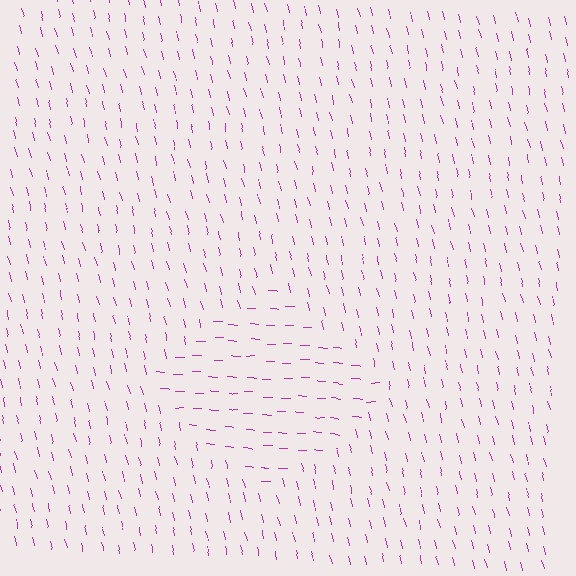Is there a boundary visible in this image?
Yes, there is a texture boundary formed by a change in line orientation.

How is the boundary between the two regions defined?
The boundary is defined purely by a change in line orientation (approximately 74 degrees difference). All lines are the same color and thickness.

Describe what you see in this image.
The image is filled with small magenta line segments. A diamond region in the image has lines oriented differently from the surrounding lines, creating a visible texture boundary.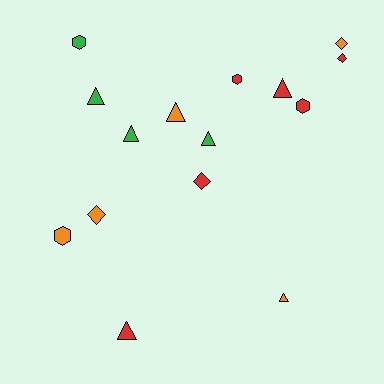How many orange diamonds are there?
There are 2 orange diamonds.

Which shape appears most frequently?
Triangle, with 7 objects.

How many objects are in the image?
There are 15 objects.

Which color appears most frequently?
Red, with 6 objects.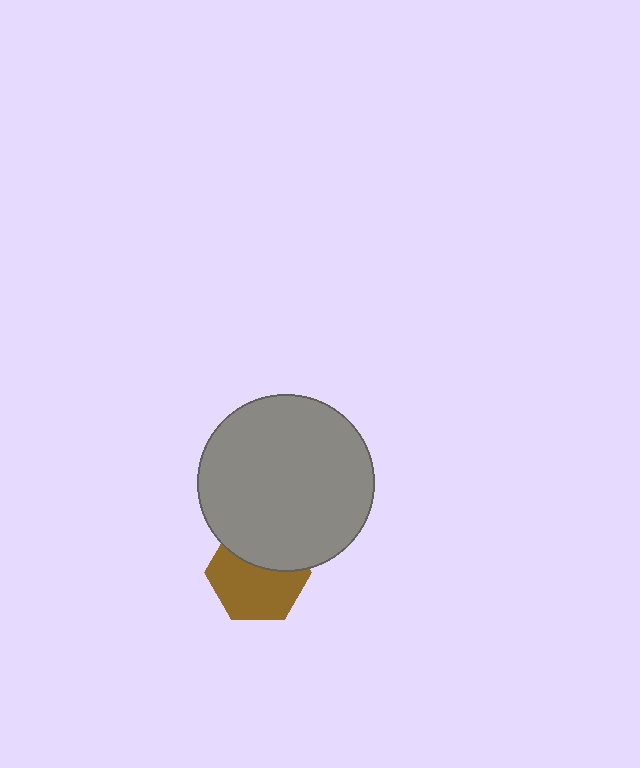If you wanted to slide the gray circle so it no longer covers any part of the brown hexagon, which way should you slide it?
Slide it up — that is the most direct way to separate the two shapes.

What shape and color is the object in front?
The object in front is a gray circle.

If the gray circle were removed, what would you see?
You would see the complete brown hexagon.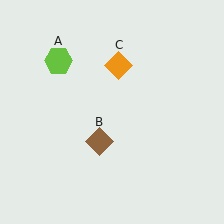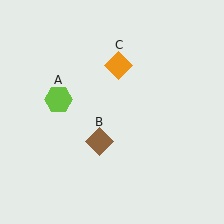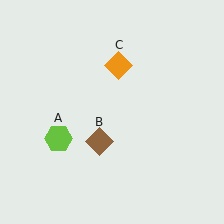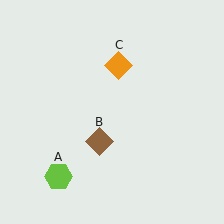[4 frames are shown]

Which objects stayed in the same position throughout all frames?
Brown diamond (object B) and orange diamond (object C) remained stationary.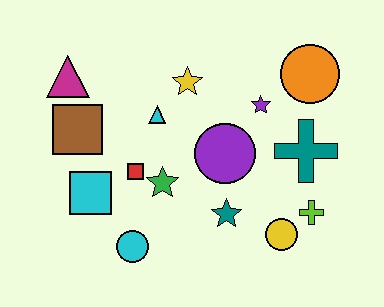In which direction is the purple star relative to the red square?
The purple star is to the right of the red square.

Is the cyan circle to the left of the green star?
Yes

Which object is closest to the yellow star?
The cyan triangle is closest to the yellow star.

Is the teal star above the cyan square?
No